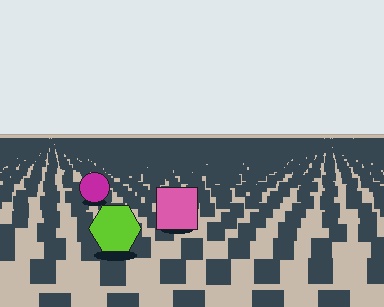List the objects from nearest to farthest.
From nearest to farthest: the lime hexagon, the pink square, the magenta circle.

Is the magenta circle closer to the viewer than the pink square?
No. The pink square is closer — you can tell from the texture gradient: the ground texture is coarser near it.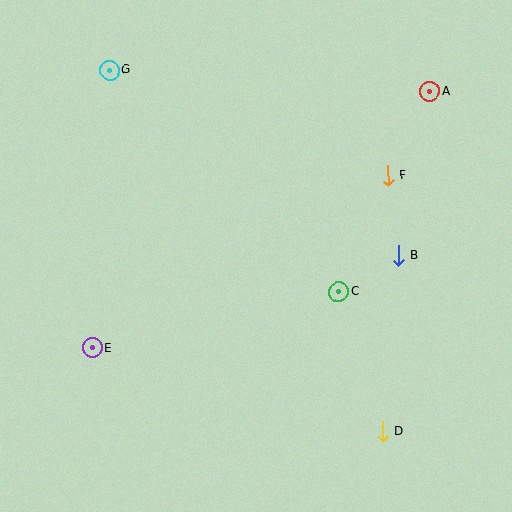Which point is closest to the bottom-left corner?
Point E is closest to the bottom-left corner.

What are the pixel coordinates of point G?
Point G is at (110, 70).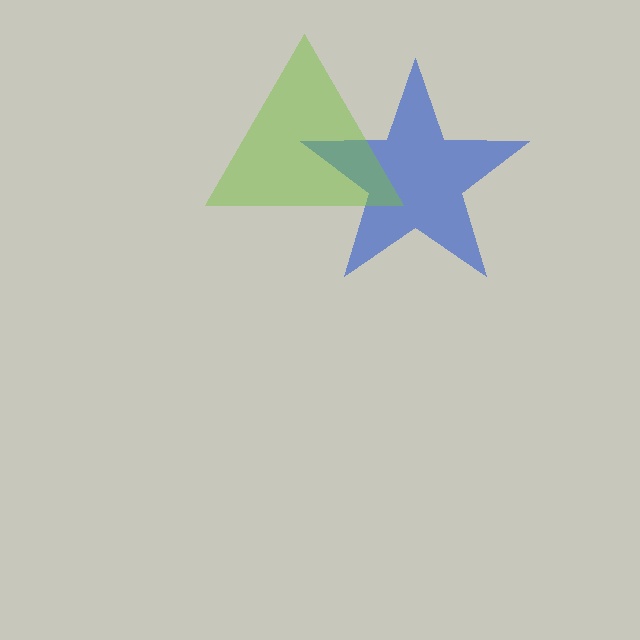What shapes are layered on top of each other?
The layered shapes are: a blue star, a lime triangle.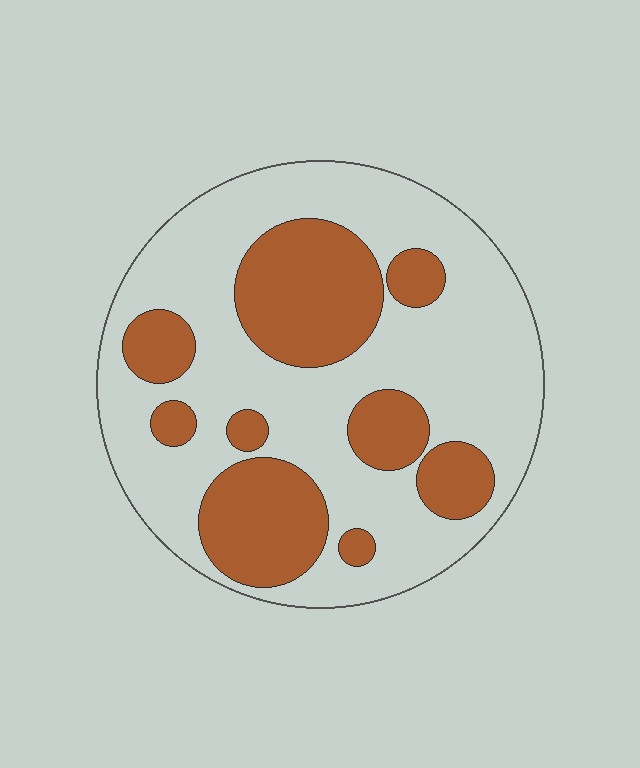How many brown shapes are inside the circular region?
9.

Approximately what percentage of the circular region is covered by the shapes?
Approximately 35%.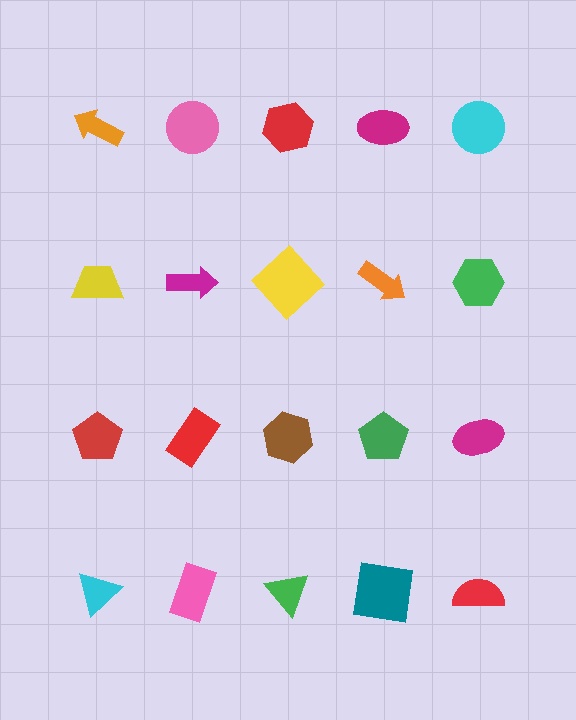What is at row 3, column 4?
A green pentagon.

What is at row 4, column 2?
A pink rectangle.